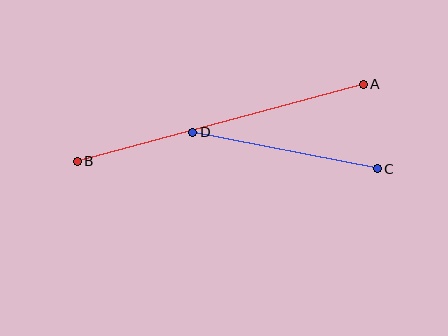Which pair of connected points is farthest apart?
Points A and B are farthest apart.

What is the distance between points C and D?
The distance is approximately 188 pixels.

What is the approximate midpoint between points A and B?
The midpoint is at approximately (220, 123) pixels.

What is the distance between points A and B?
The distance is approximately 296 pixels.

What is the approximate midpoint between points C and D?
The midpoint is at approximately (285, 150) pixels.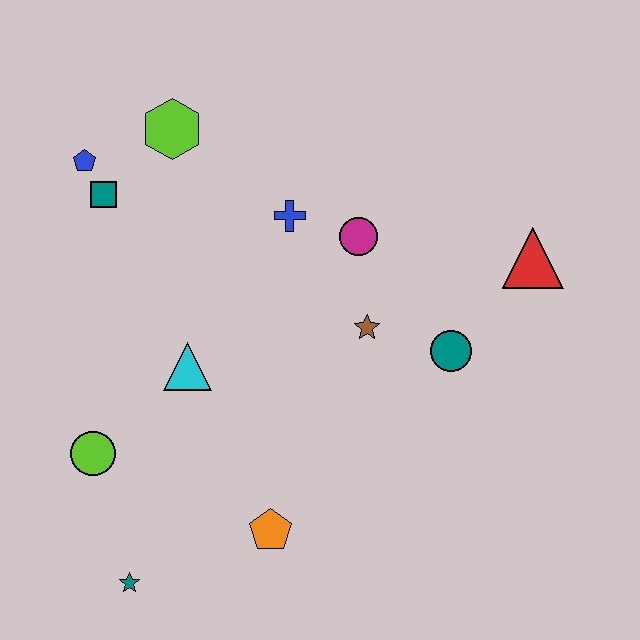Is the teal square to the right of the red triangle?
No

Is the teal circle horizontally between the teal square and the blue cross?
No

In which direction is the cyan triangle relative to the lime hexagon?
The cyan triangle is below the lime hexagon.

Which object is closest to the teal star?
The lime circle is closest to the teal star.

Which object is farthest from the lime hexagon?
The teal star is farthest from the lime hexagon.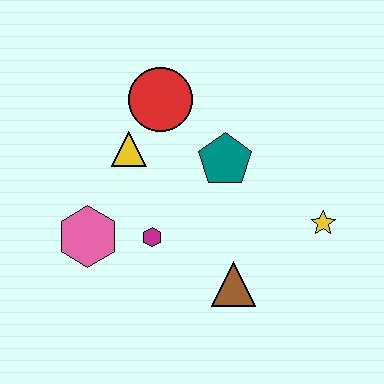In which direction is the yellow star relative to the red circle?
The yellow star is to the right of the red circle.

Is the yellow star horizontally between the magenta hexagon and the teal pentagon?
No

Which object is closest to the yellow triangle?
The red circle is closest to the yellow triangle.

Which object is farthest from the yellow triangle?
The yellow star is farthest from the yellow triangle.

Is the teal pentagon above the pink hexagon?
Yes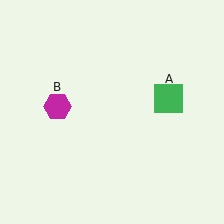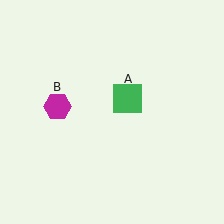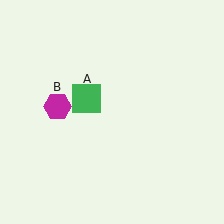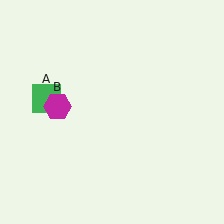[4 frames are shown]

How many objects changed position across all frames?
1 object changed position: green square (object A).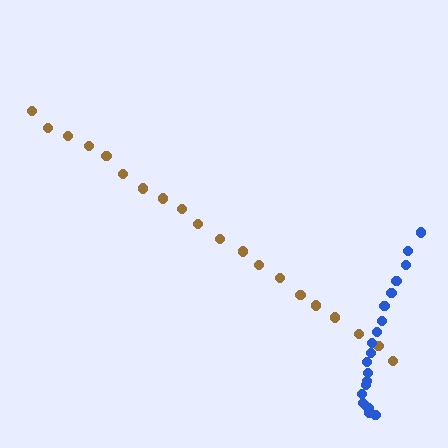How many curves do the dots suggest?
There are 2 distinct paths.